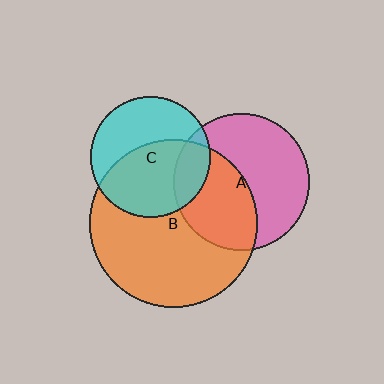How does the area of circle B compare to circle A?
Approximately 1.5 times.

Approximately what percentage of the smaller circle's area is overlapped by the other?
Approximately 45%.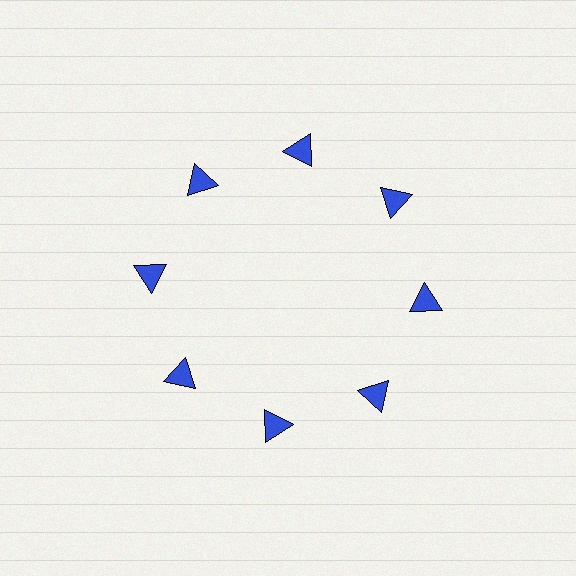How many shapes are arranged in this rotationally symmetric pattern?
There are 8 shapes, arranged in 8 groups of 1.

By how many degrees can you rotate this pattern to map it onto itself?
The pattern maps onto itself every 45 degrees of rotation.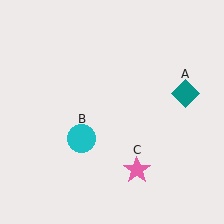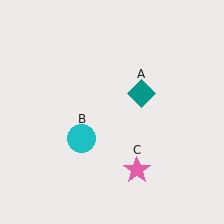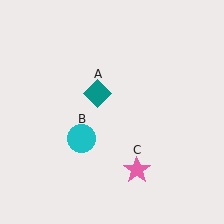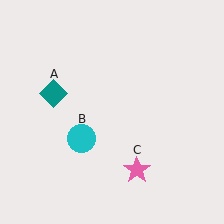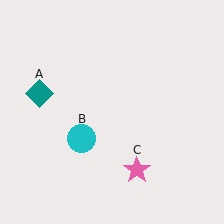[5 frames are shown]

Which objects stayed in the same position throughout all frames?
Cyan circle (object B) and pink star (object C) remained stationary.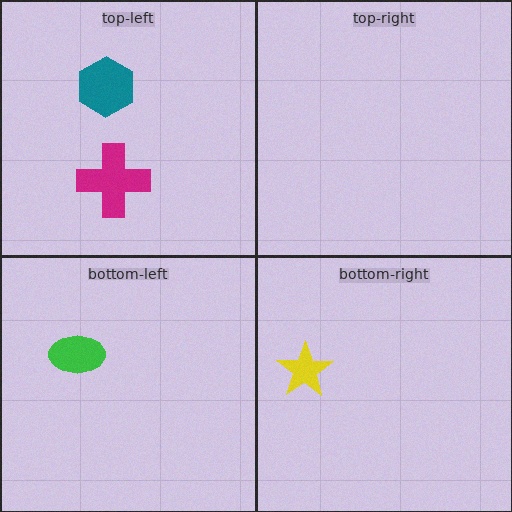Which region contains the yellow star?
The bottom-right region.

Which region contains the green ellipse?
The bottom-left region.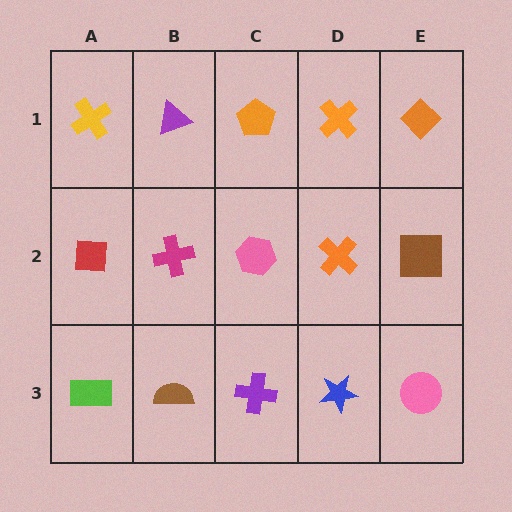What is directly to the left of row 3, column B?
A lime rectangle.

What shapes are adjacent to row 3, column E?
A brown square (row 2, column E), a blue star (row 3, column D).